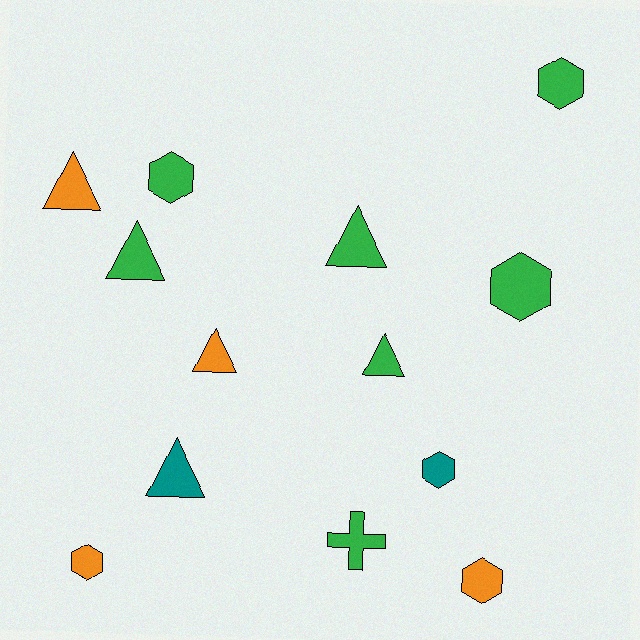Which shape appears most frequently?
Hexagon, with 6 objects.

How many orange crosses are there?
There are no orange crosses.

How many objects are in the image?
There are 13 objects.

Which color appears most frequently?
Green, with 7 objects.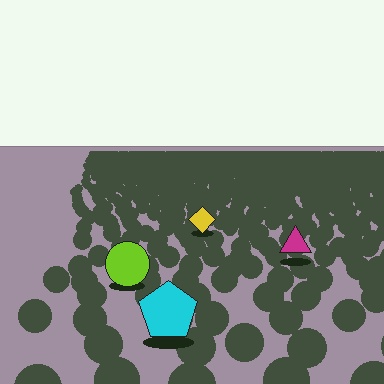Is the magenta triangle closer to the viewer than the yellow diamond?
Yes. The magenta triangle is closer — you can tell from the texture gradient: the ground texture is coarser near it.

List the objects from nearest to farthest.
From nearest to farthest: the cyan pentagon, the lime circle, the magenta triangle, the yellow diamond.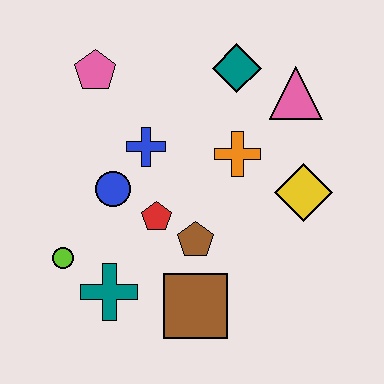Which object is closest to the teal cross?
The lime circle is closest to the teal cross.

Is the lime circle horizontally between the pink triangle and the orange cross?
No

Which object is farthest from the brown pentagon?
The pink pentagon is farthest from the brown pentagon.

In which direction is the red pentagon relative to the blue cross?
The red pentagon is below the blue cross.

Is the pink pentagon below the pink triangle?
No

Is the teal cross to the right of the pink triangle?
No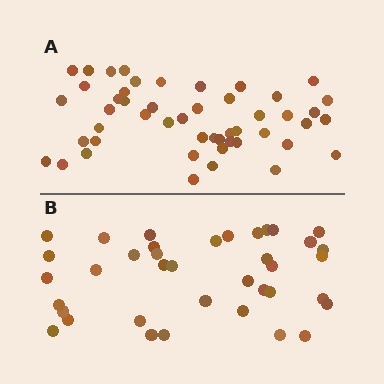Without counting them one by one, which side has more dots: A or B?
Region A (the top region) has more dots.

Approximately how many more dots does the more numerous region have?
Region A has roughly 12 or so more dots than region B.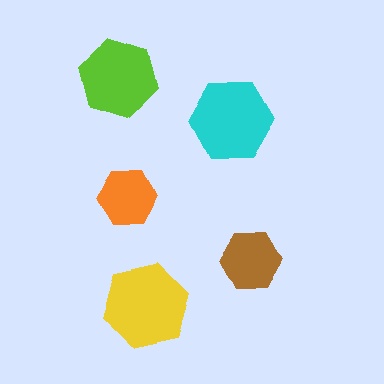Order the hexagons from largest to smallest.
the yellow one, the cyan one, the lime one, the brown one, the orange one.